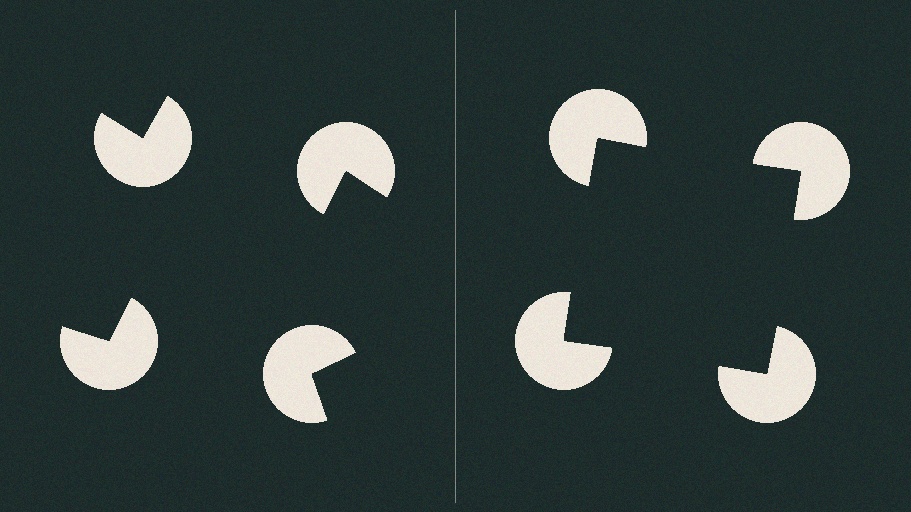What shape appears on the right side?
An illusory square.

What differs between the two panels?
The pac-man discs are positioned identically on both sides; only the wedge orientations differ. On the right they align to a square; on the left they are misaligned.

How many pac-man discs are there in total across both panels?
8 — 4 on each side.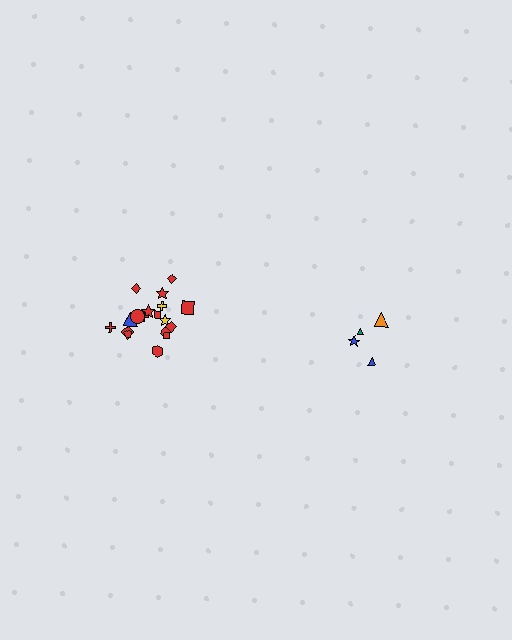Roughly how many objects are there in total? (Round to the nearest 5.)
Roughly 20 objects in total.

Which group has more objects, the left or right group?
The left group.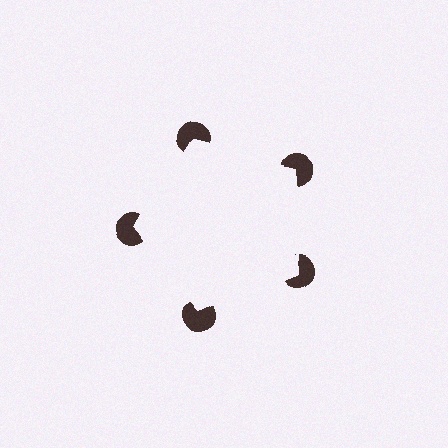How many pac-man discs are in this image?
There are 5 — one at each vertex of the illusory pentagon.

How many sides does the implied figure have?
5 sides.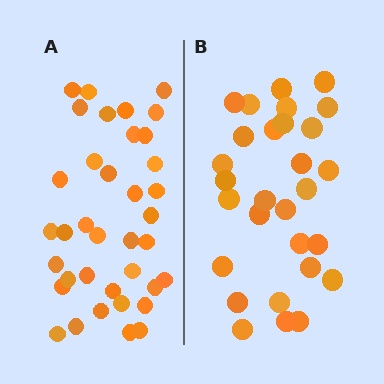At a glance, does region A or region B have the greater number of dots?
Region A (the left region) has more dots.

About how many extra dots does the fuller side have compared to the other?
Region A has roughly 8 or so more dots than region B.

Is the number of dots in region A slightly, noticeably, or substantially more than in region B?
Region A has noticeably more, but not dramatically so. The ratio is roughly 1.3 to 1.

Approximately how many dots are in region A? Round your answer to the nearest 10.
About 40 dots. (The exact count is 37, which rounds to 40.)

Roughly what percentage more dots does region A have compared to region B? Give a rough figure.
About 30% more.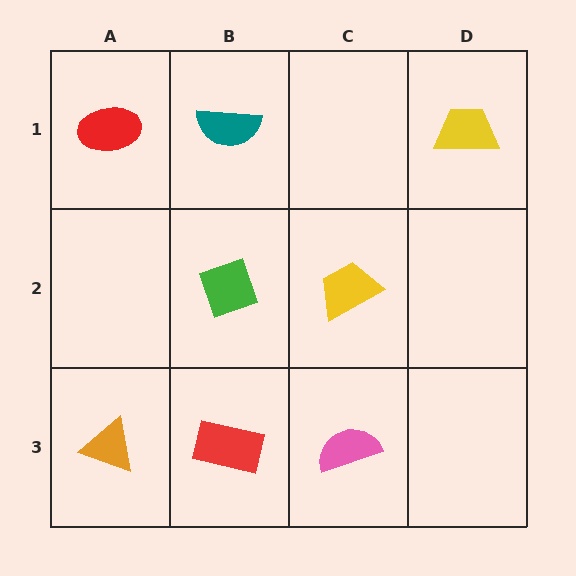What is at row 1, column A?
A red ellipse.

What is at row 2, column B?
A green diamond.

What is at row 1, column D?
A yellow trapezoid.